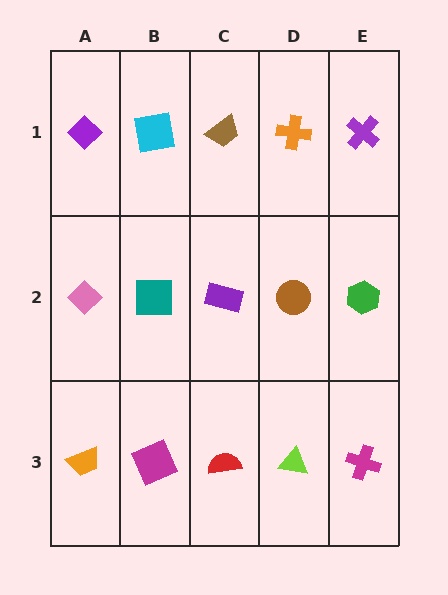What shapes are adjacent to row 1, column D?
A brown circle (row 2, column D), a brown trapezoid (row 1, column C), a purple cross (row 1, column E).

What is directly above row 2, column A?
A purple diamond.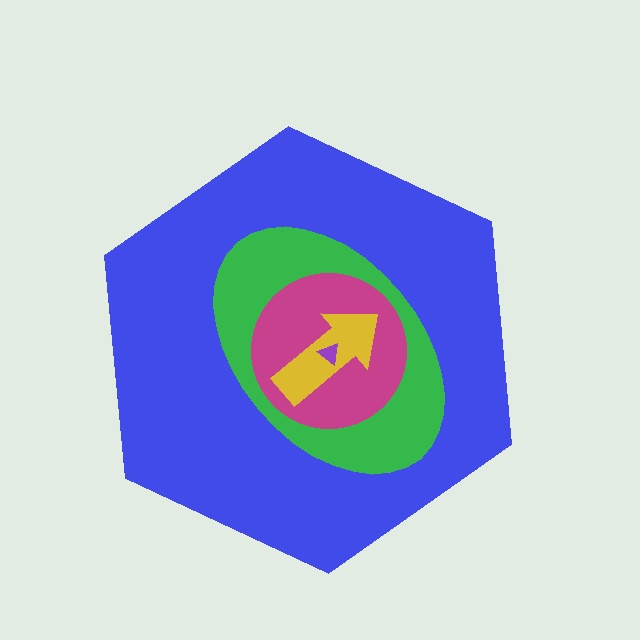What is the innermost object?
The purple triangle.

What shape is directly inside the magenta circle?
The yellow arrow.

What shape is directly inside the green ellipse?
The magenta circle.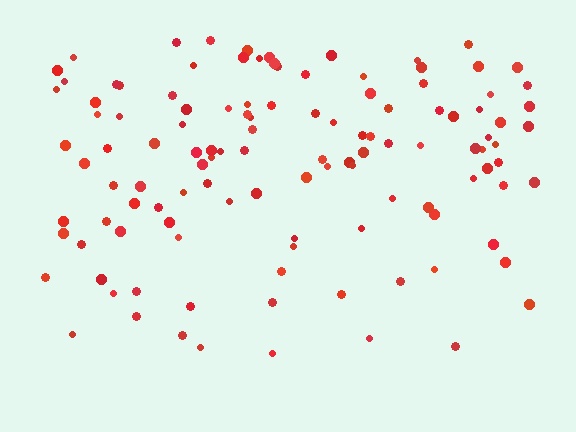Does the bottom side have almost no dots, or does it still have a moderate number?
Still a moderate number, just noticeably fewer than the top.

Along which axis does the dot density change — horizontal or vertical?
Vertical.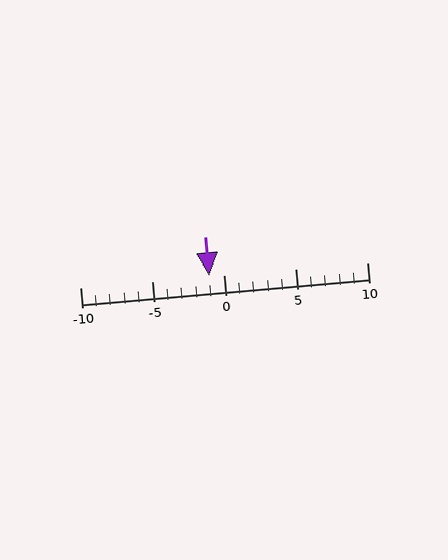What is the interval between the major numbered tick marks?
The major tick marks are spaced 5 units apart.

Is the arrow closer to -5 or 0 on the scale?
The arrow is closer to 0.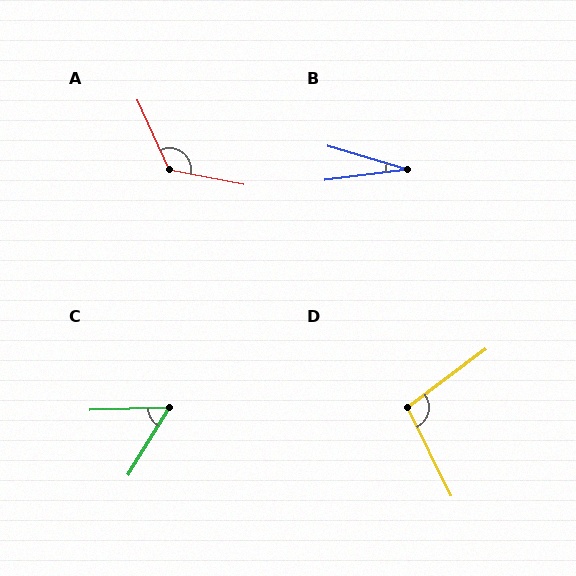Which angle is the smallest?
B, at approximately 24 degrees.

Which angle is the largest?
A, at approximately 125 degrees.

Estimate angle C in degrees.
Approximately 57 degrees.